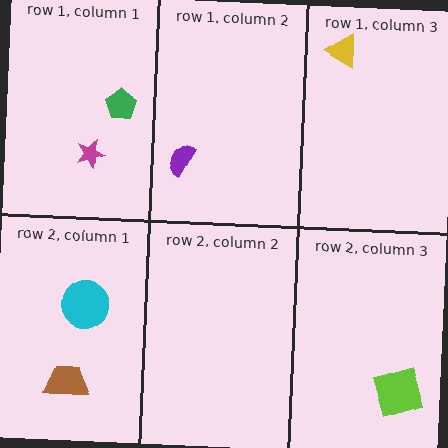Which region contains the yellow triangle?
The row 1, column 3 region.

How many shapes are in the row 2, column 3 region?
1.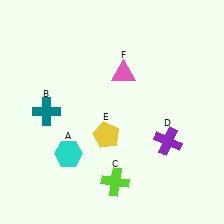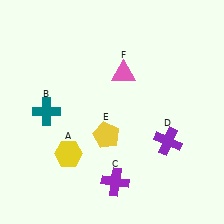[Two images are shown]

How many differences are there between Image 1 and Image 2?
There are 2 differences between the two images.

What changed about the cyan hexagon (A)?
In Image 1, A is cyan. In Image 2, it changed to yellow.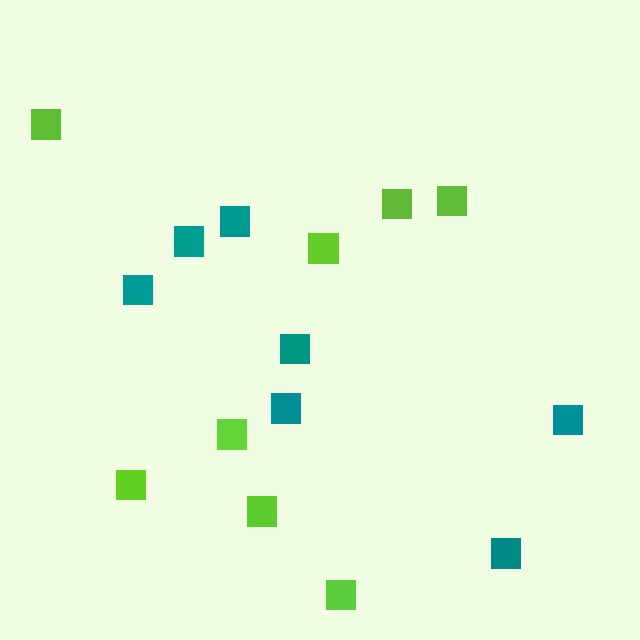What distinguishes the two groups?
There are 2 groups: one group of lime squares (8) and one group of teal squares (7).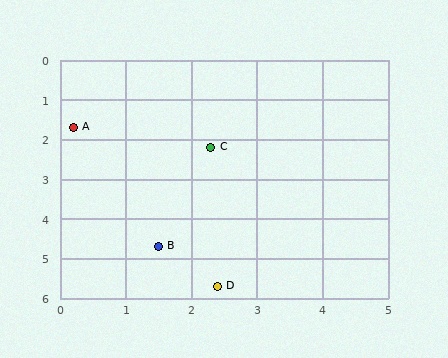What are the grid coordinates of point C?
Point C is at approximately (2.3, 2.2).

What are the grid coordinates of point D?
Point D is at approximately (2.4, 5.7).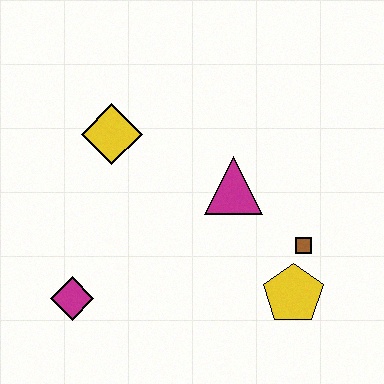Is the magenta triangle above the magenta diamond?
Yes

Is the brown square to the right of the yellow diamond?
Yes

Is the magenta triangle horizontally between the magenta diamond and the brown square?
Yes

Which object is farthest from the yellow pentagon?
The yellow diamond is farthest from the yellow pentagon.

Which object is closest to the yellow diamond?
The magenta triangle is closest to the yellow diamond.